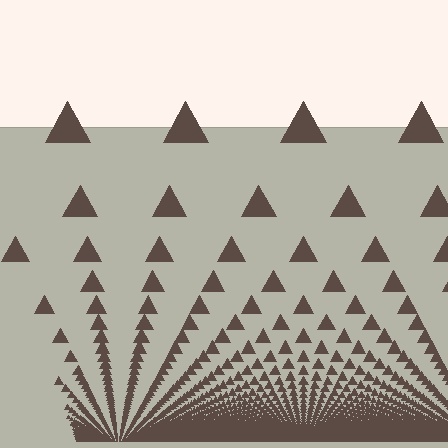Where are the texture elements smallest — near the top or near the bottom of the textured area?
Near the bottom.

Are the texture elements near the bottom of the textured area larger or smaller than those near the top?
Smaller. The gradient is inverted — elements near the bottom are smaller and denser.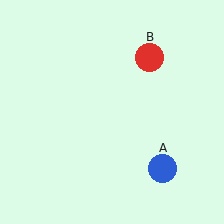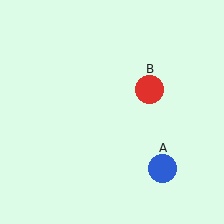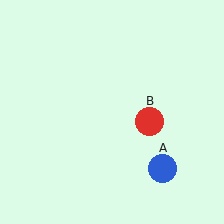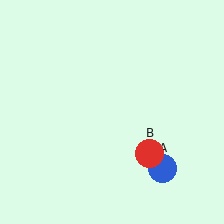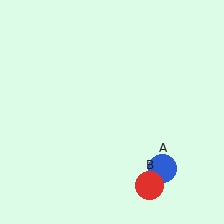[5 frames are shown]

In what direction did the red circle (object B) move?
The red circle (object B) moved down.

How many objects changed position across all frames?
1 object changed position: red circle (object B).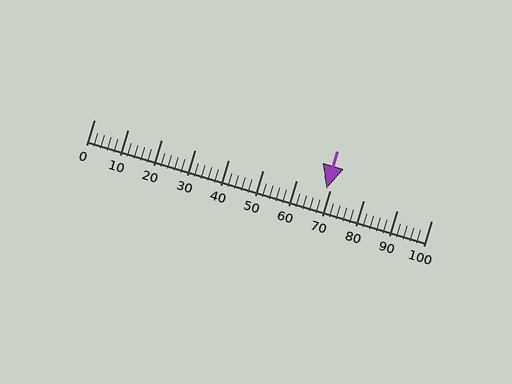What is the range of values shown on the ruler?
The ruler shows values from 0 to 100.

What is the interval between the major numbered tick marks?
The major tick marks are spaced 10 units apart.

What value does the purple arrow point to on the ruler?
The purple arrow points to approximately 69.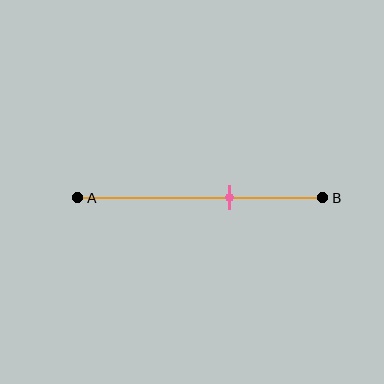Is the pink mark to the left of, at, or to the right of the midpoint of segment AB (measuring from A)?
The pink mark is to the right of the midpoint of segment AB.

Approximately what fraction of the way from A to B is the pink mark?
The pink mark is approximately 60% of the way from A to B.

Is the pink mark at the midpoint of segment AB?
No, the mark is at about 60% from A, not at the 50% midpoint.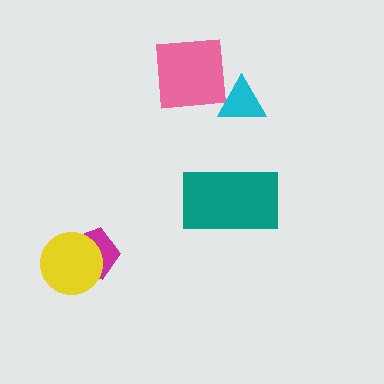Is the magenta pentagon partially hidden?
Yes, it is partially covered by another shape.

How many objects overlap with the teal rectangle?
0 objects overlap with the teal rectangle.